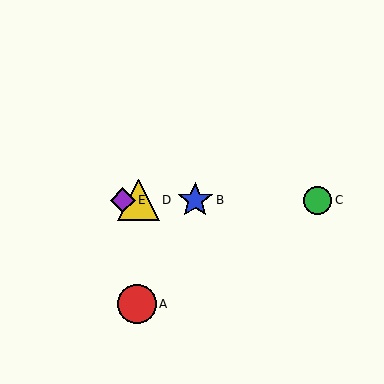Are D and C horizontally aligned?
Yes, both are at y≈200.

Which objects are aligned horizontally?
Objects B, C, D, E are aligned horizontally.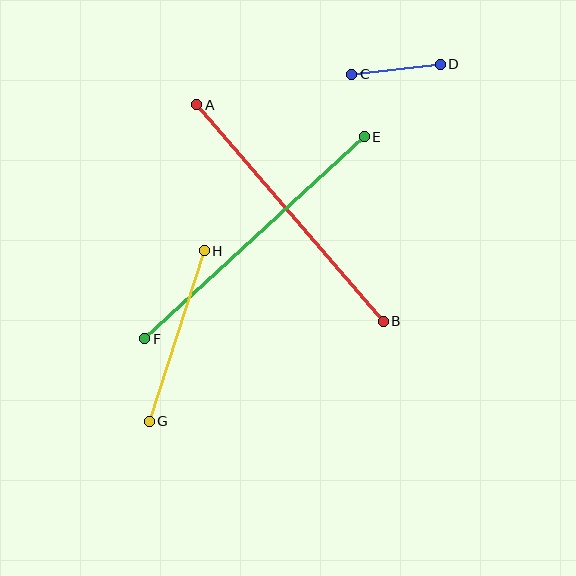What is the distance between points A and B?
The distance is approximately 286 pixels.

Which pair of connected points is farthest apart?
Points E and F are farthest apart.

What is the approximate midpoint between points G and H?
The midpoint is at approximately (177, 336) pixels.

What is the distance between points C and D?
The distance is approximately 89 pixels.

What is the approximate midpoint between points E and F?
The midpoint is at approximately (255, 238) pixels.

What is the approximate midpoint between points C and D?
The midpoint is at approximately (396, 69) pixels.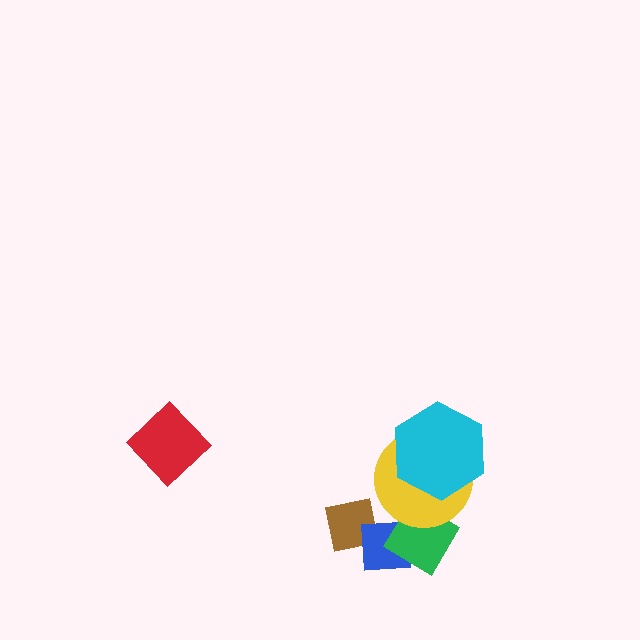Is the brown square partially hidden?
Yes, it is partially covered by another shape.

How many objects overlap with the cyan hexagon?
1 object overlaps with the cyan hexagon.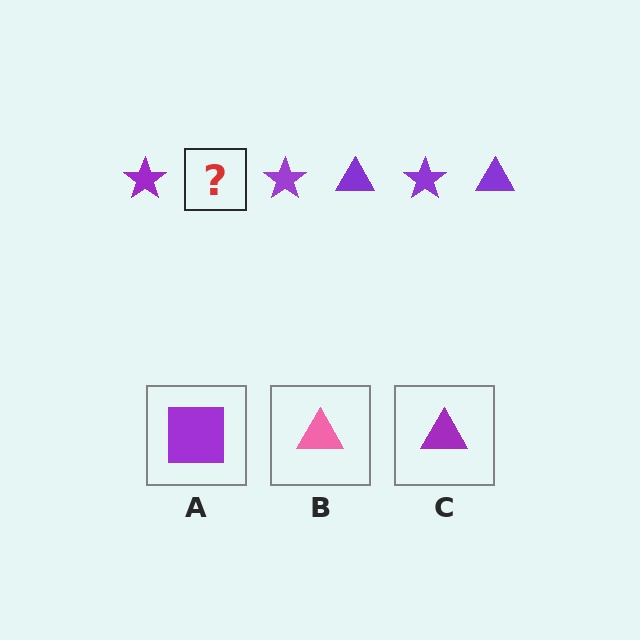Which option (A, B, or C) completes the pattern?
C.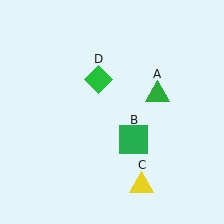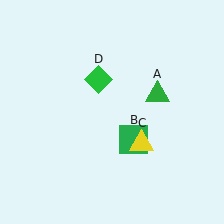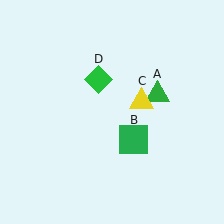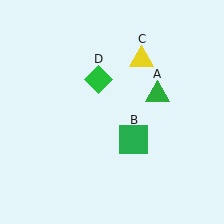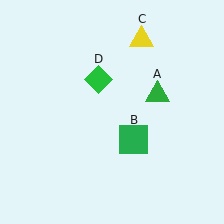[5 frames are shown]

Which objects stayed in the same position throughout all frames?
Green triangle (object A) and green square (object B) and green diamond (object D) remained stationary.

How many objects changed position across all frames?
1 object changed position: yellow triangle (object C).